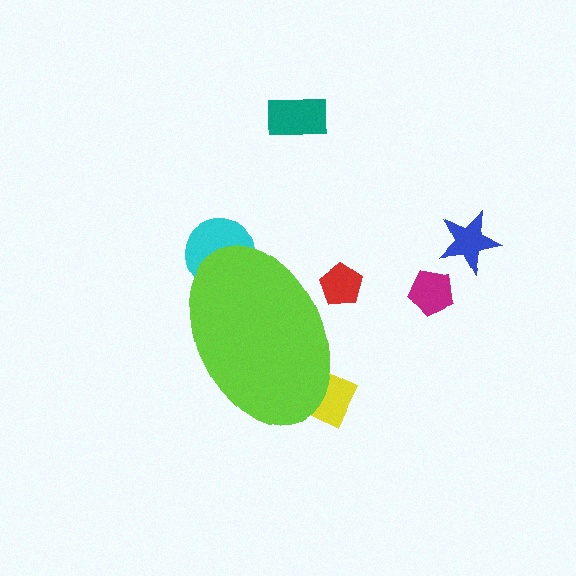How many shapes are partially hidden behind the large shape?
3 shapes are partially hidden.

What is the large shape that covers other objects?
A lime ellipse.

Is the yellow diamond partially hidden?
Yes, the yellow diamond is partially hidden behind the lime ellipse.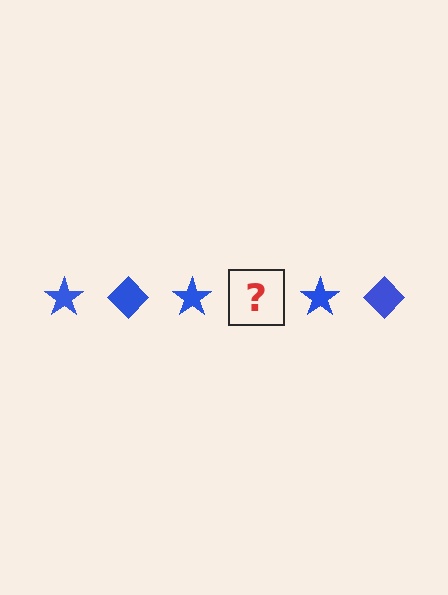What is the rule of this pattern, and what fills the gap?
The rule is that the pattern cycles through star, diamond shapes in blue. The gap should be filled with a blue diamond.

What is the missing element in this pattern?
The missing element is a blue diamond.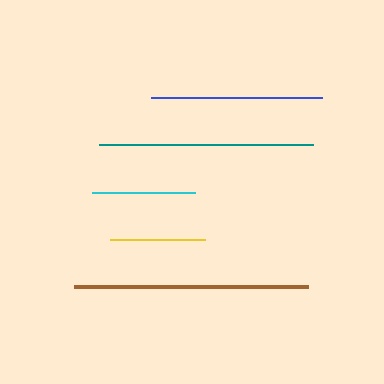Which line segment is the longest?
The brown line is the longest at approximately 234 pixels.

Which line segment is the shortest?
The yellow line is the shortest at approximately 95 pixels.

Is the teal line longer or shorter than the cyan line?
The teal line is longer than the cyan line.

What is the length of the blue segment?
The blue segment is approximately 170 pixels long.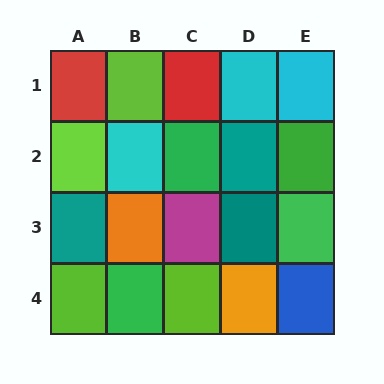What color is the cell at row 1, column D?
Cyan.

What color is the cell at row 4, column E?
Blue.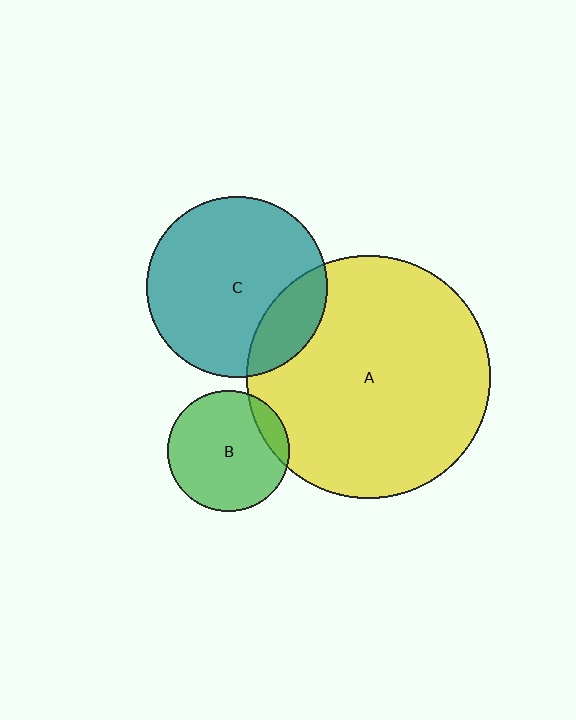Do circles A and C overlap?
Yes.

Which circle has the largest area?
Circle A (yellow).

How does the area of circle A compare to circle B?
Approximately 4.0 times.